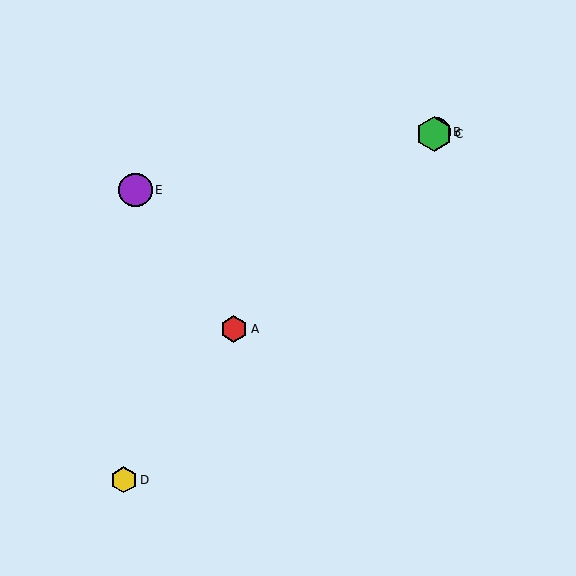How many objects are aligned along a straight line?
3 objects (A, B, C) are aligned along a straight line.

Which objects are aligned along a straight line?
Objects A, B, C are aligned along a straight line.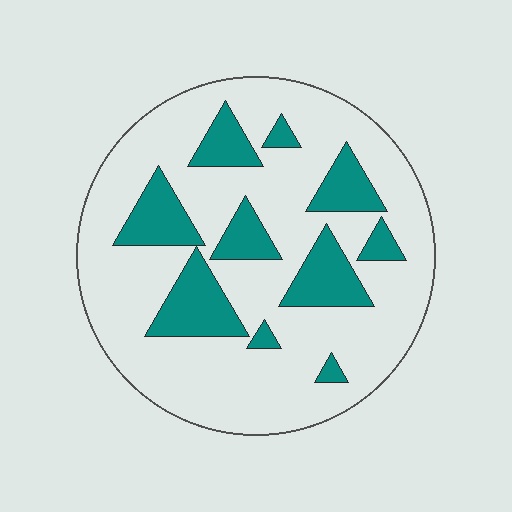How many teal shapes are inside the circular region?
10.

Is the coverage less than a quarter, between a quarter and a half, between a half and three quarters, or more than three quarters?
Less than a quarter.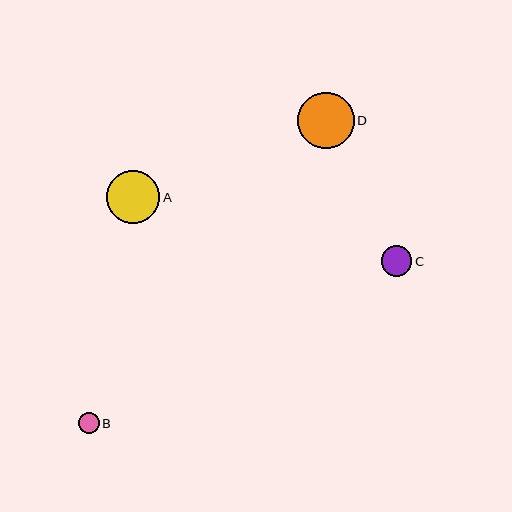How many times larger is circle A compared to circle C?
Circle A is approximately 1.7 times the size of circle C.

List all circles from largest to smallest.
From largest to smallest: D, A, C, B.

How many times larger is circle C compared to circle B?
Circle C is approximately 1.5 times the size of circle B.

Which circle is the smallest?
Circle B is the smallest with a size of approximately 21 pixels.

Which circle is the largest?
Circle D is the largest with a size of approximately 57 pixels.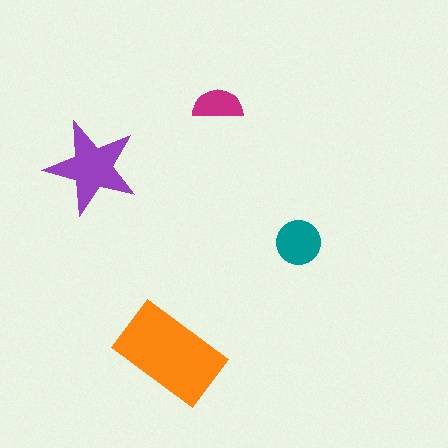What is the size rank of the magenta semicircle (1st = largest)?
4th.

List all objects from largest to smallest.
The orange rectangle, the purple star, the teal circle, the magenta semicircle.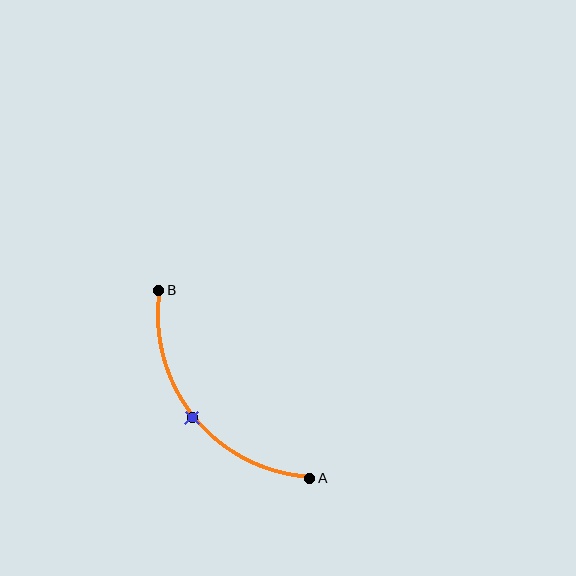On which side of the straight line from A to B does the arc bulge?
The arc bulges below and to the left of the straight line connecting A and B.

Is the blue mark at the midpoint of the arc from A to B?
Yes. The blue mark lies on the arc at equal arc-length from both A and B — it is the arc midpoint.